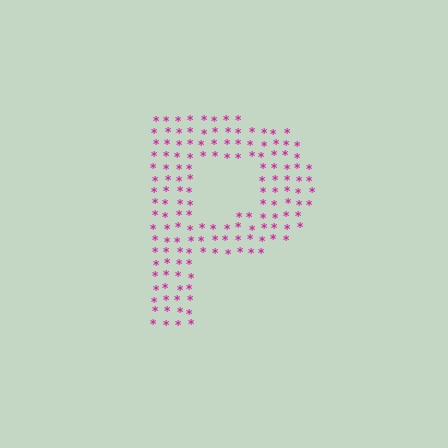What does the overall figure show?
The overall figure shows the letter P.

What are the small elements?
The small elements are asterisks.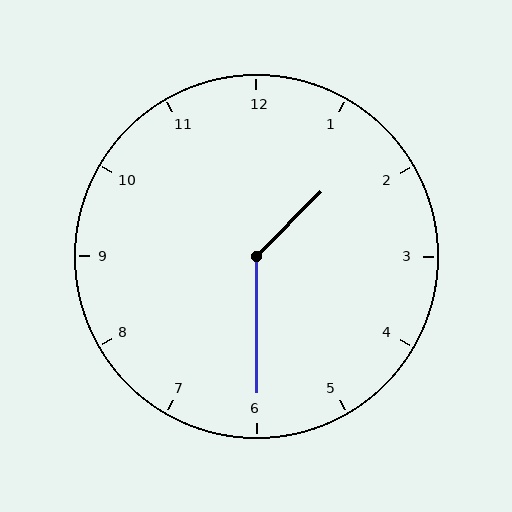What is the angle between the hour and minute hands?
Approximately 135 degrees.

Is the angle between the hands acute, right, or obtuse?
It is obtuse.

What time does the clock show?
1:30.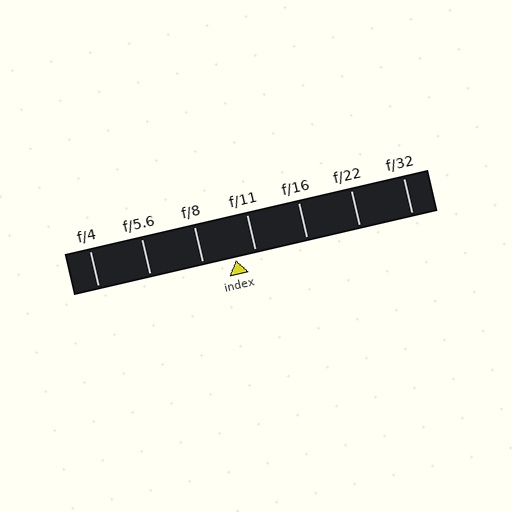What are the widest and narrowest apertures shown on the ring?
The widest aperture shown is f/4 and the narrowest is f/32.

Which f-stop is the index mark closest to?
The index mark is closest to f/11.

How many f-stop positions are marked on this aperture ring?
There are 7 f-stop positions marked.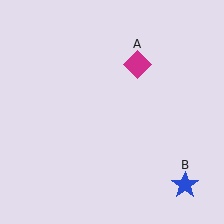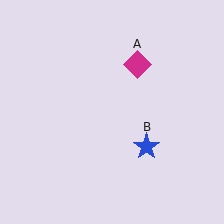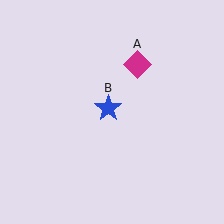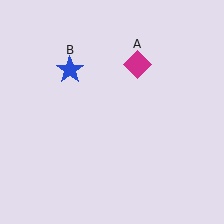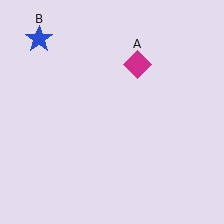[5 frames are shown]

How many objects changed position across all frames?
1 object changed position: blue star (object B).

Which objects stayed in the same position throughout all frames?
Magenta diamond (object A) remained stationary.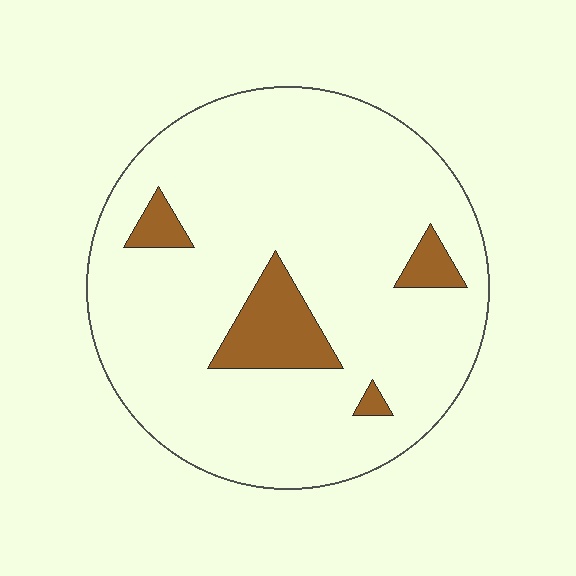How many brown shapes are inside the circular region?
4.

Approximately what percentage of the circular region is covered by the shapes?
Approximately 10%.